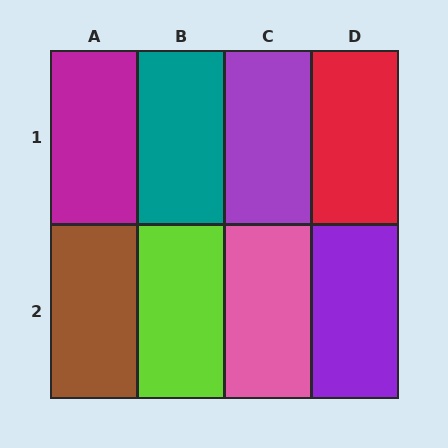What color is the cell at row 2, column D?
Purple.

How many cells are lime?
1 cell is lime.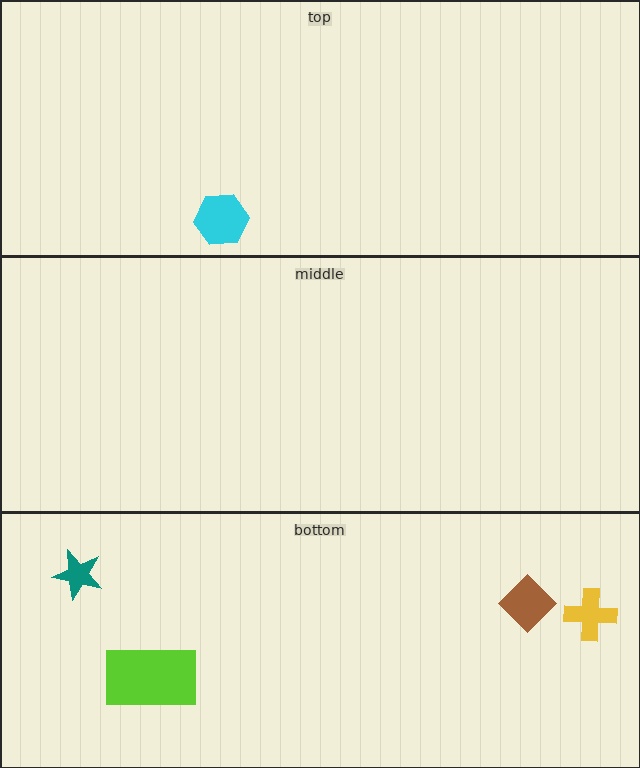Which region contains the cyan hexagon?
The top region.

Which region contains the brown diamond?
The bottom region.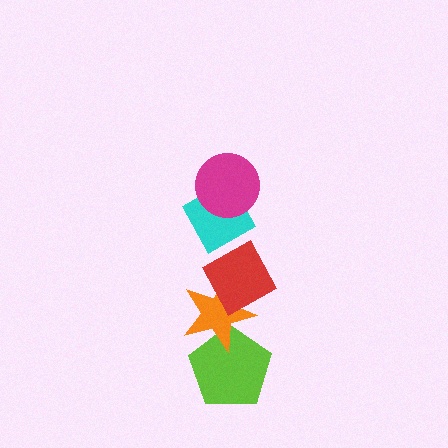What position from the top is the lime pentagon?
The lime pentagon is 5th from the top.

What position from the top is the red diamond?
The red diamond is 3rd from the top.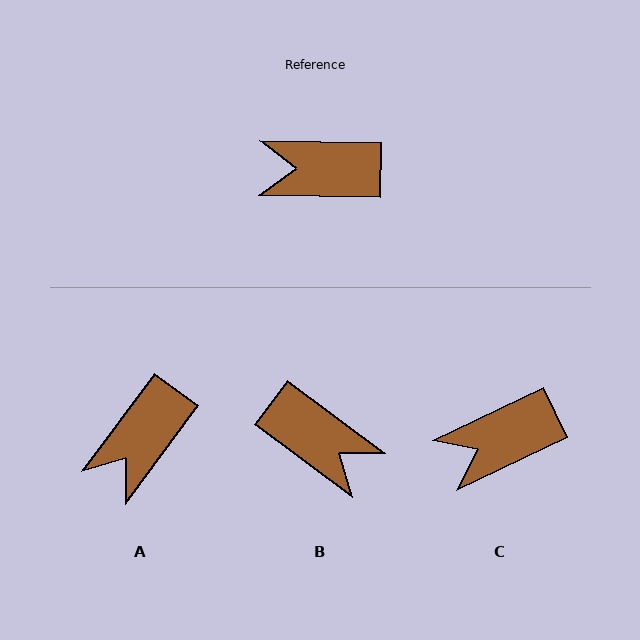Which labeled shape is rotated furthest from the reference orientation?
B, about 144 degrees away.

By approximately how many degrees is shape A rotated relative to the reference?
Approximately 55 degrees counter-clockwise.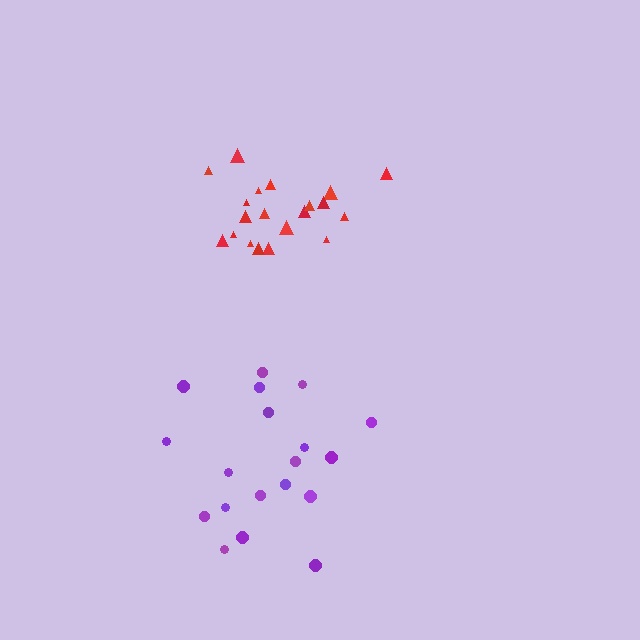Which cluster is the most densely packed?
Red.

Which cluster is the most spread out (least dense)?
Purple.